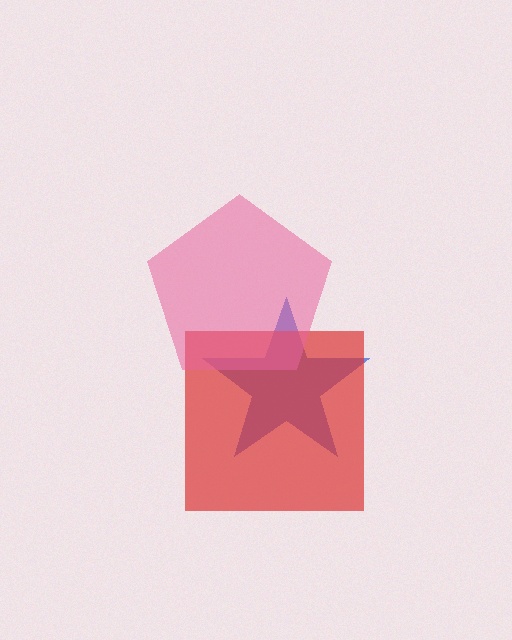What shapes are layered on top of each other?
The layered shapes are: a blue star, a red square, a pink pentagon.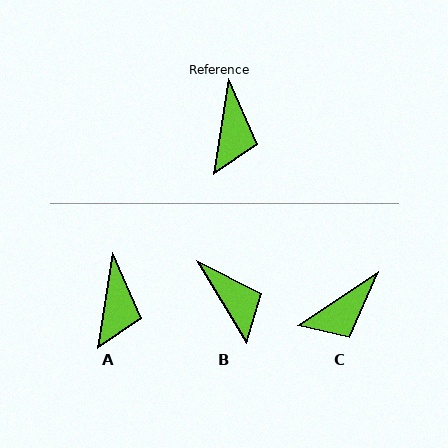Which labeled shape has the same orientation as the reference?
A.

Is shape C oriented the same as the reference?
No, it is off by about 48 degrees.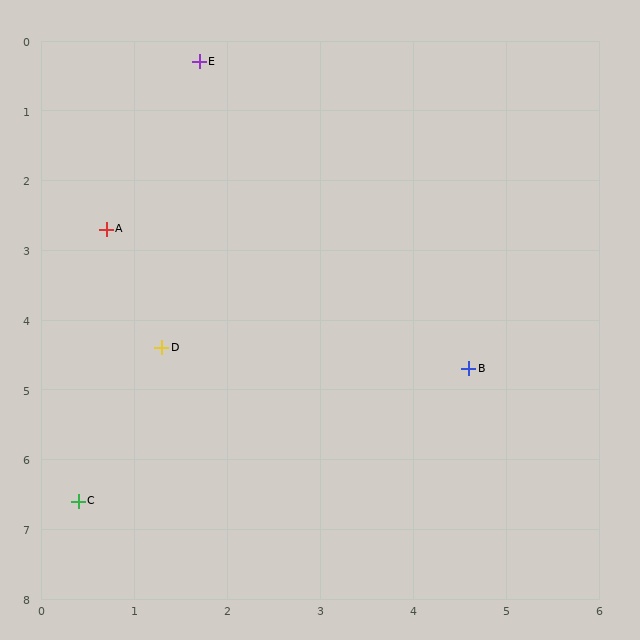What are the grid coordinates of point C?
Point C is at approximately (0.4, 6.6).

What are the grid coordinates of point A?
Point A is at approximately (0.7, 2.7).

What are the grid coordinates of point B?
Point B is at approximately (4.6, 4.7).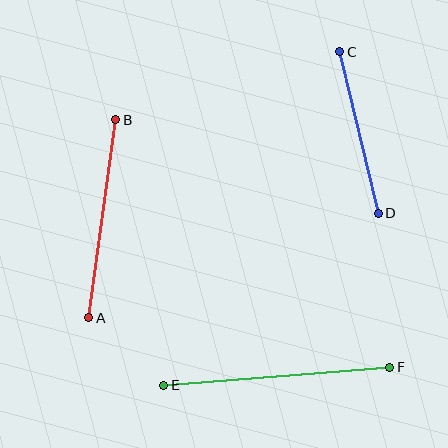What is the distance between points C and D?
The distance is approximately 166 pixels.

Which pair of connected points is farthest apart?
Points E and F are farthest apart.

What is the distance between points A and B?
The distance is approximately 199 pixels.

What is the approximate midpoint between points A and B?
The midpoint is at approximately (102, 219) pixels.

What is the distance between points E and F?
The distance is approximately 227 pixels.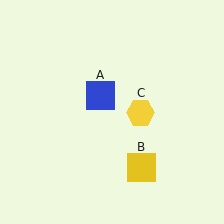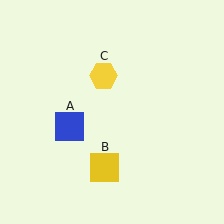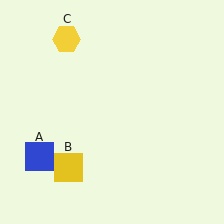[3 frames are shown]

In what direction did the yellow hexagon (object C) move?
The yellow hexagon (object C) moved up and to the left.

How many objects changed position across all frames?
3 objects changed position: blue square (object A), yellow square (object B), yellow hexagon (object C).